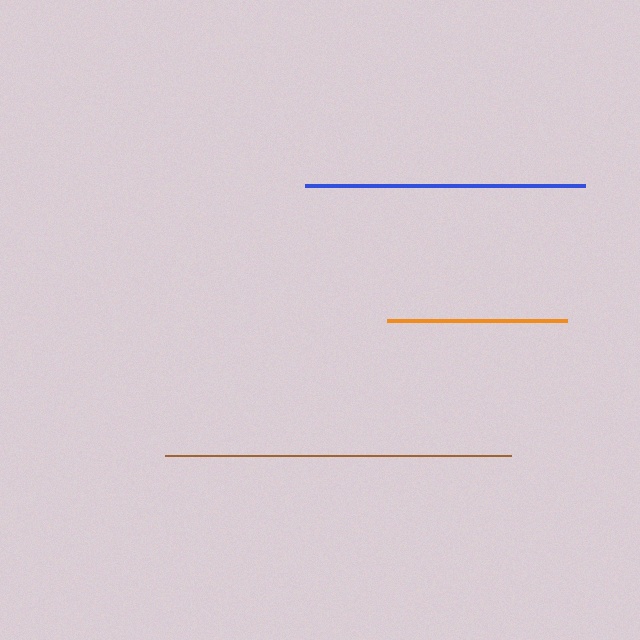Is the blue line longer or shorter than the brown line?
The brown line is longer than the blue line.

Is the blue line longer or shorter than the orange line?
The blue line is longer than the orange line.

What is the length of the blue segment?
The blue segment is approximately 280 pixels long.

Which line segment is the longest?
The brown line is the longest at approximately 347 pixels.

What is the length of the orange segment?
The orange segment is approximately 179 pixels long.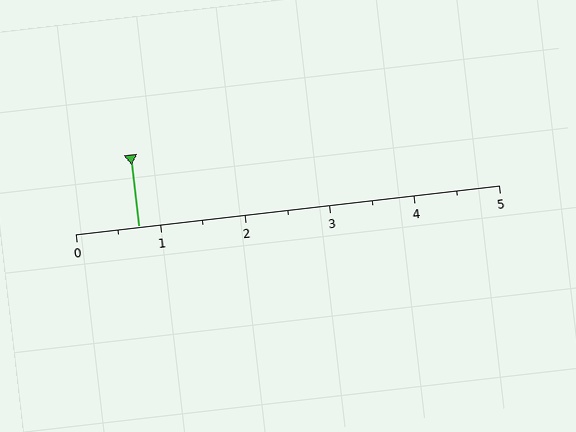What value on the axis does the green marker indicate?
The marker indicates approximately 0.8.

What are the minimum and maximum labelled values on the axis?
The axis runs from 0 to 5.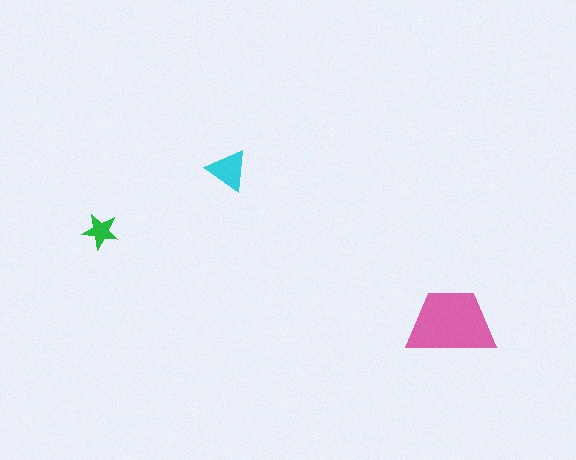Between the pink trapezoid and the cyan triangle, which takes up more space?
The pink trapezoid.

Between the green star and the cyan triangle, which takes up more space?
The cyan triangle.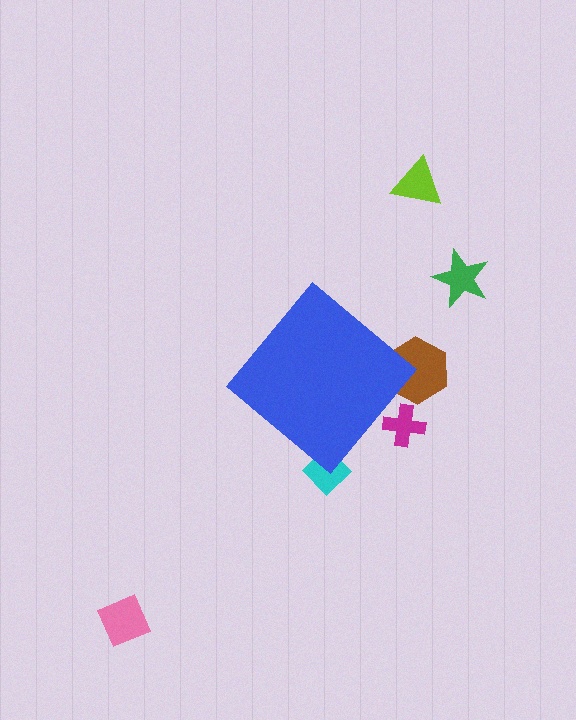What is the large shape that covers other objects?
A blue diamond.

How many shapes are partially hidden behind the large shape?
3 shapes are partially hidden.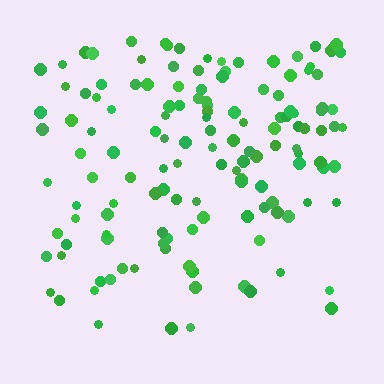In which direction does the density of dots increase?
From bottom to top, with the top side densest.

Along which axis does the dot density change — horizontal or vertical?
Vertical.